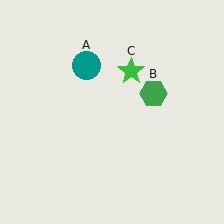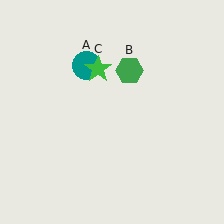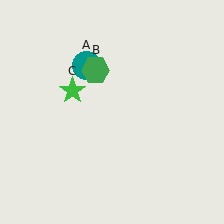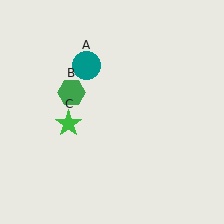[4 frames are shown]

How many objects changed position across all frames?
2 objects changed position: green hexagon (object B), green star (object C).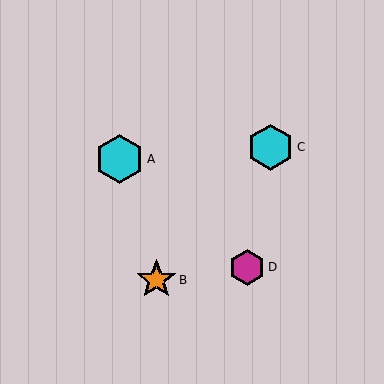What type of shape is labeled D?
Shape D is a magenta hexagon.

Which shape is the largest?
The cyan hexagon (labeled A) is the largest.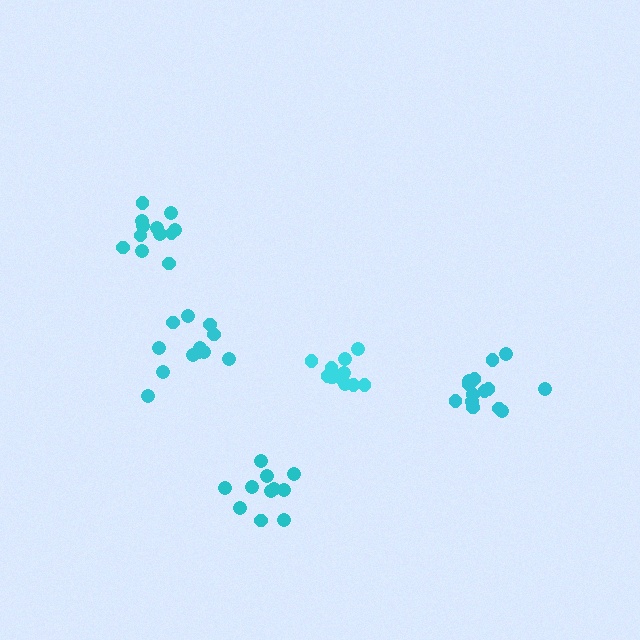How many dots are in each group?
Group 1: 14 dots, Group 2: 12 dots, Group 3: 12 dots, Group 4: 11 dots, Group 5: 12 dots (61 total).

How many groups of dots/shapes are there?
There are 5 groups.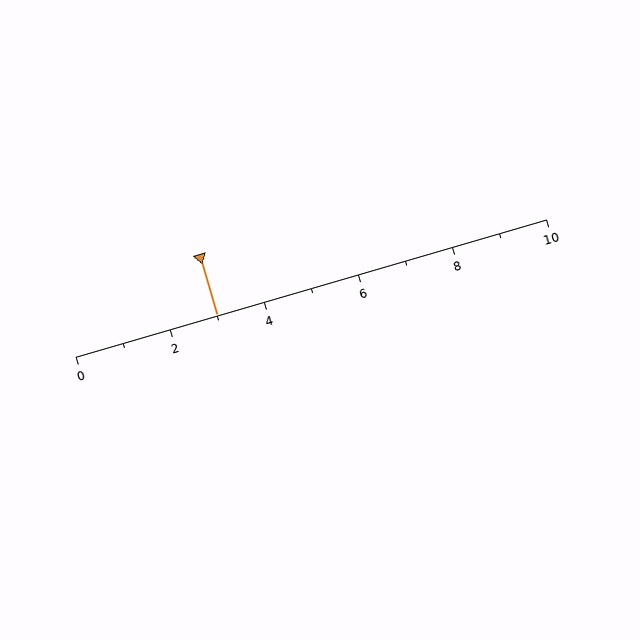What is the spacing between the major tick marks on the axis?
The major ticks are spaced 2 apart.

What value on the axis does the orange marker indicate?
The marker indicates approximately 3.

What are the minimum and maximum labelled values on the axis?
The axis runs from 0 to 10.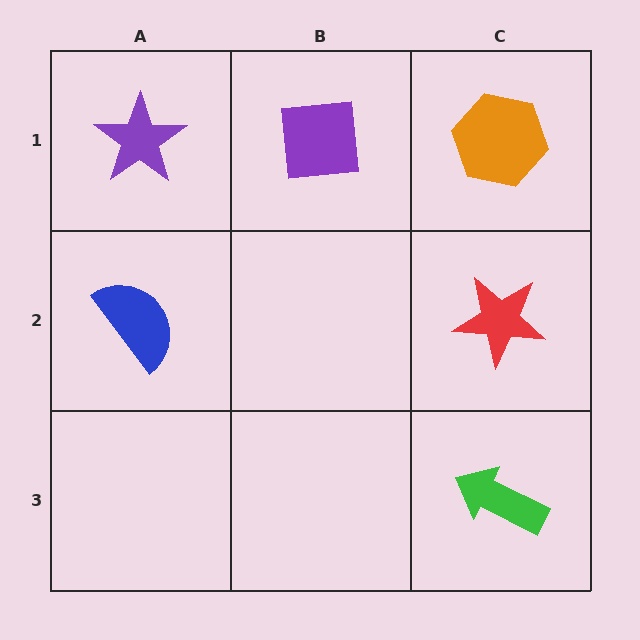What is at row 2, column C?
A red star.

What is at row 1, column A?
A purple star.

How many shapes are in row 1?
3 shapes.